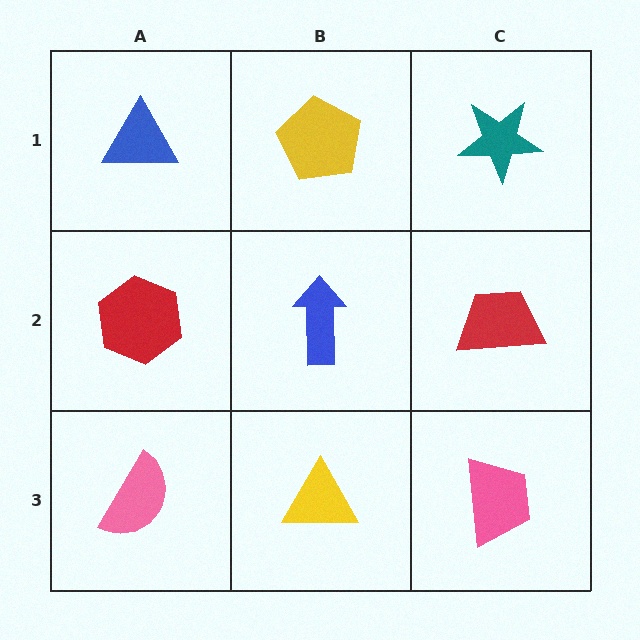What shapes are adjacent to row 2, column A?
A blue triangle (row 1, column A), a pink semicircle (row 3, column A), a blue arrow (row 2, column B).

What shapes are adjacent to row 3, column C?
A red trapezoid (row 2, column C), a yellow triangle (row 3, column B).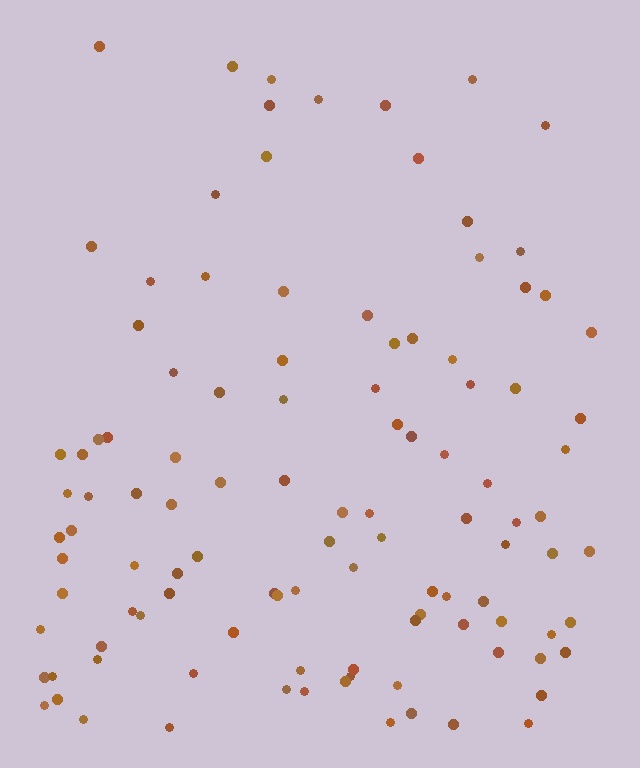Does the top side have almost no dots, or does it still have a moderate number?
Still a moderate number, just noticeably fewer than the bottom.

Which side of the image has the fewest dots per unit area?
The top.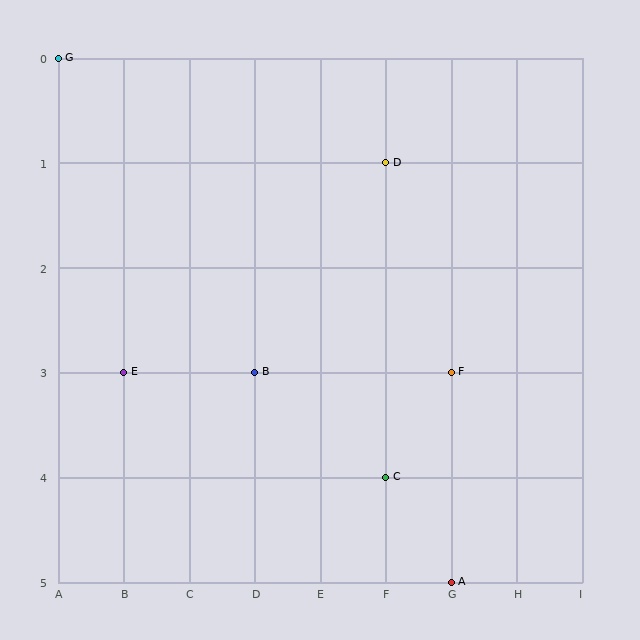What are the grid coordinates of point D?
Point D is at grid coordinates (F, 1).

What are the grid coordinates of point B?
Point B is at grid coordinates (D, 3).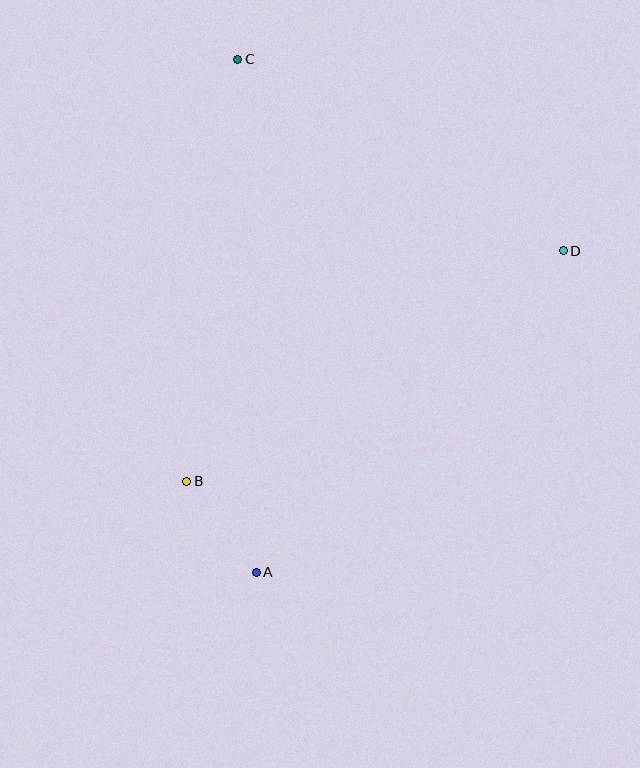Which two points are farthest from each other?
Points A and C are farthest from each other.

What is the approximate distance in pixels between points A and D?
The distance between A and D is approximately 445 pixels.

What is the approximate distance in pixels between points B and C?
The distance between B and C is approximately 425 pixels.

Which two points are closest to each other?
Points A and B are closest to each other.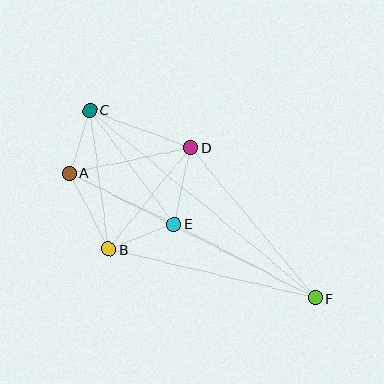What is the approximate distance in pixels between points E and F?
The distance between E and F is approximately 160 pixels.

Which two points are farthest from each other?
Points C and F are farthest from each other.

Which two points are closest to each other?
Points A and C are closest to each other.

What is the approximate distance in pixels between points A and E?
The distance between A and E is approximately 116 pixels.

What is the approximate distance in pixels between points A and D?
The distance between A and D is approximately 124 pixels.